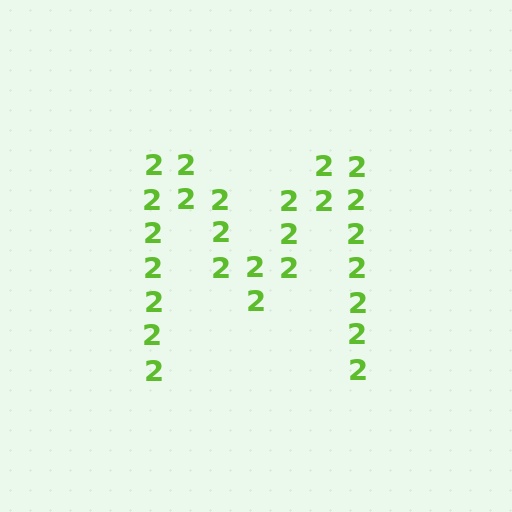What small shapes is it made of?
It is made of small digit 2's.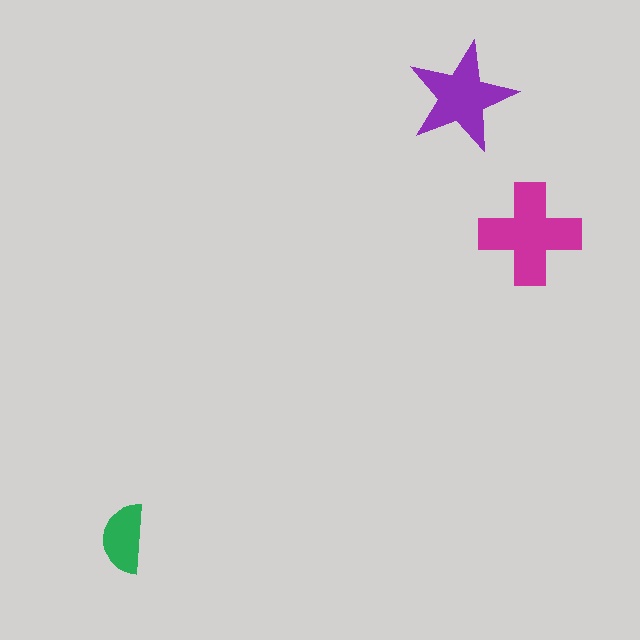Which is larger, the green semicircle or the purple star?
The purple star.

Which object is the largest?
The magenta cross.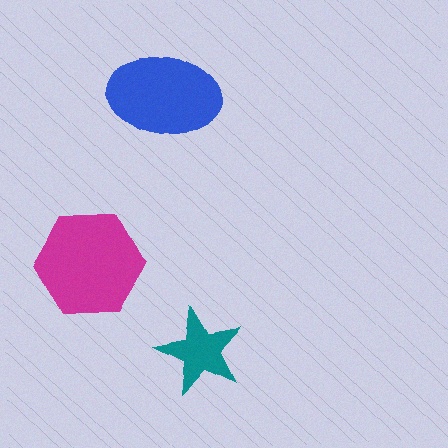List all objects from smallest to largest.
The teal star, the blue ellipse, the magenta hexagon.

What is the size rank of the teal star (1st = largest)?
3rd.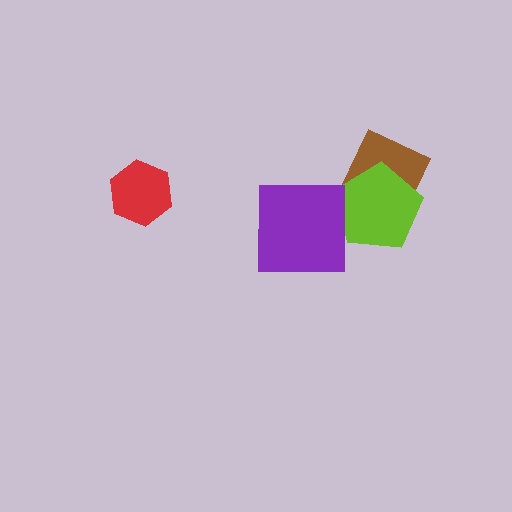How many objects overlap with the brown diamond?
1 object overlaps with the brown diamond.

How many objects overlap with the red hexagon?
0 objects overlap with the red hexagon.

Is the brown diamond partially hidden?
Yes, it is partially covered by another shape.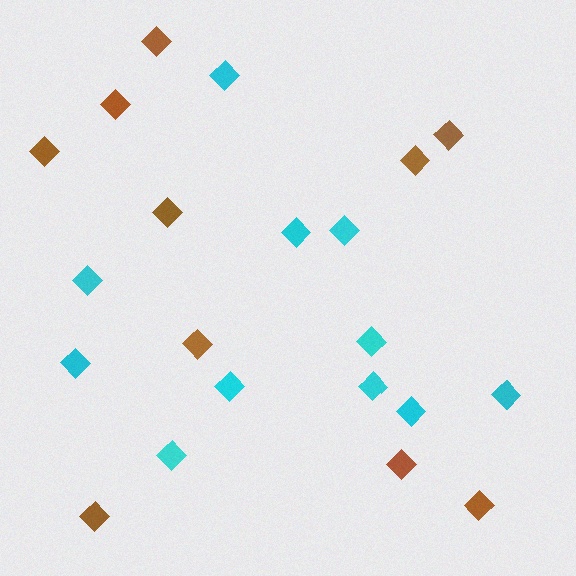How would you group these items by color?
There are 2 groups: one group of cyan diamonds (11) and one group of brown diamonds (10).